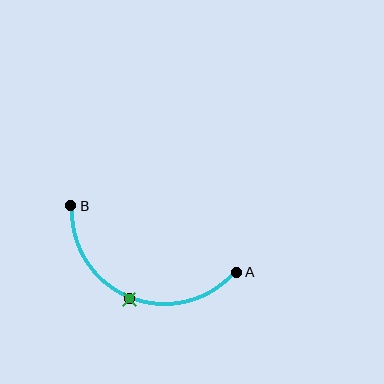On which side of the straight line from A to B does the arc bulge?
The arc bulges below the straight line connecting A and B.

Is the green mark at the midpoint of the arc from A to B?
Yes. The green mark lies on the arc at equal arc-length from both A and B — it is the arc midpoint.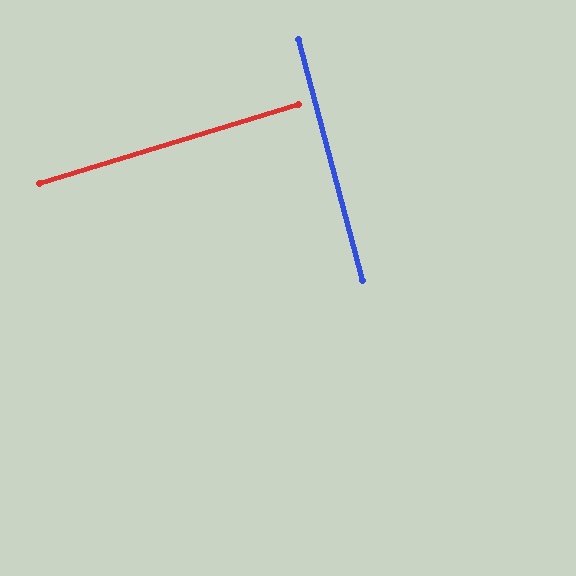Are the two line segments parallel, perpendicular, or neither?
Perpendicular — they meet at approximately 88°.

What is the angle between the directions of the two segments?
Approximately 88 degrees.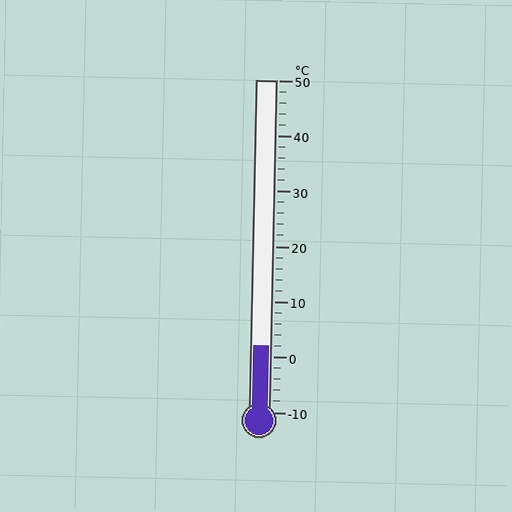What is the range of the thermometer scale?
The thermometer scale ranges from -10°C to 50°C.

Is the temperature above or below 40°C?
The temperature is below 40°C.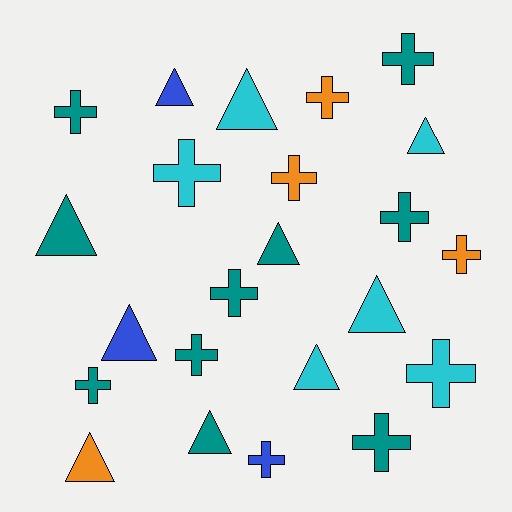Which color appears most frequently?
Teal, with 10 objects.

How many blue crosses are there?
There is 1 blue cross.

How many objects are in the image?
There are 23 objects.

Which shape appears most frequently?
Cross, with 13 objects.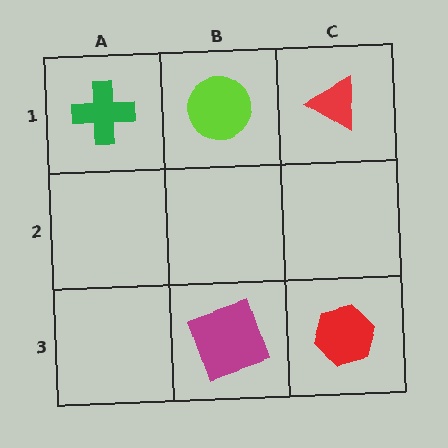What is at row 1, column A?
A green cross.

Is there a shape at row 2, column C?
No, that cell is empty.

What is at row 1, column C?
A red triangle.